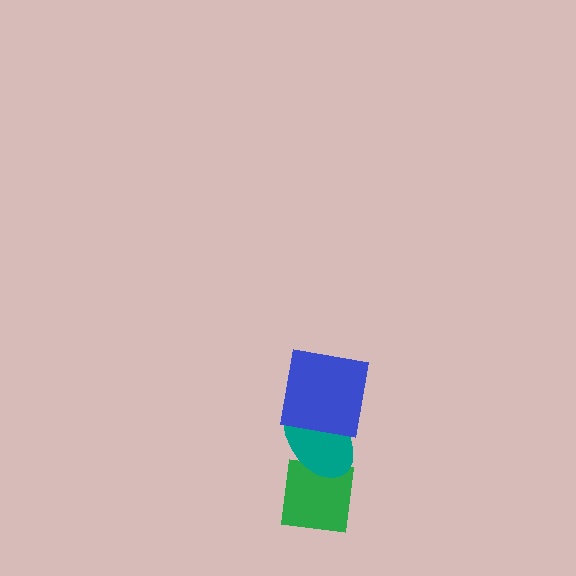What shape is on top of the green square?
The teal ellipse is on top of the green square.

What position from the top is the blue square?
The blue square is 1st from the top.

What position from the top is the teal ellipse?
The teal ellipse is 2nd from the top.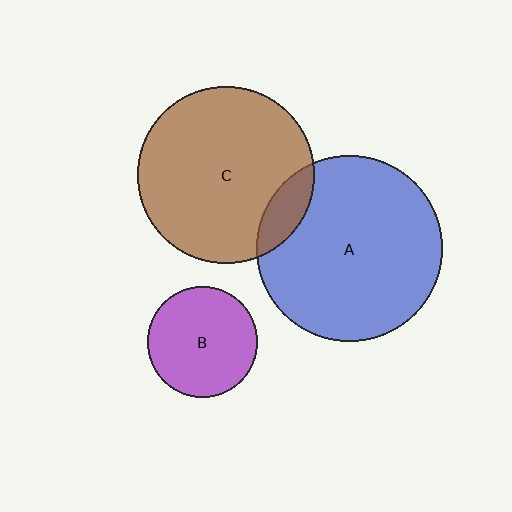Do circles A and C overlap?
Yes.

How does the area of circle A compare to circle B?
Approximately 2.8 times.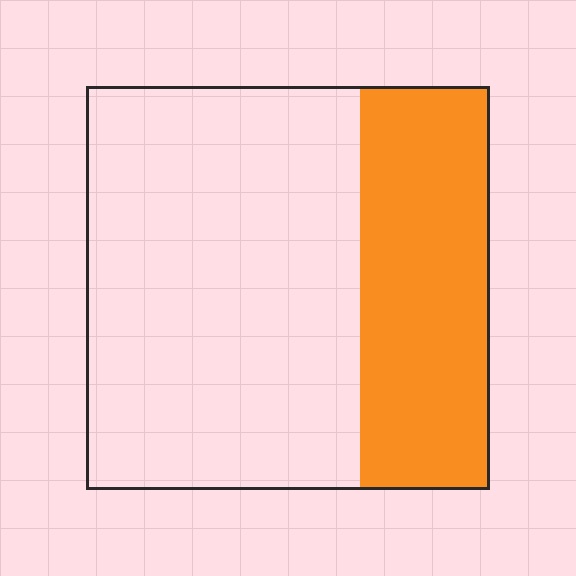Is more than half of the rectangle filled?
No.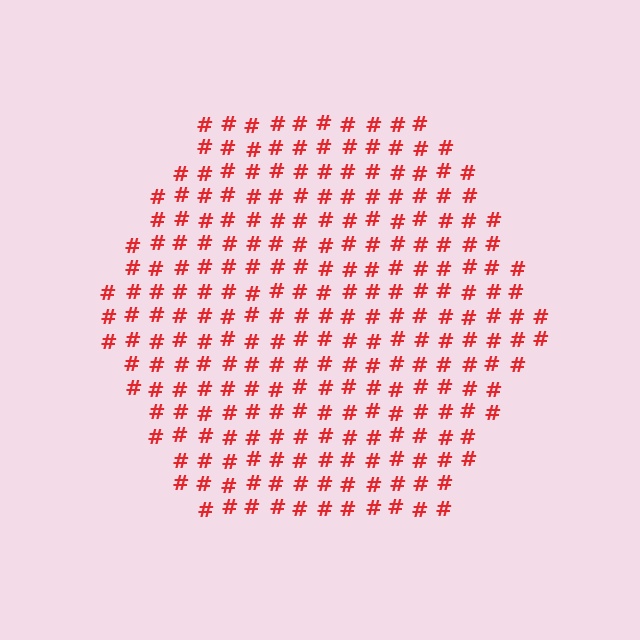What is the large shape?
The large shape is a hexagon.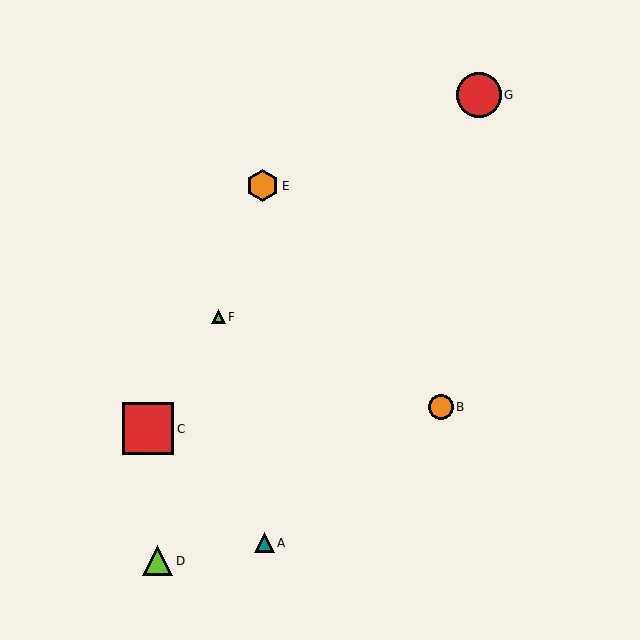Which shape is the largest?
The red square (labeled C) is the largest.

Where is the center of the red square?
The center of the red square is at (148, 429).